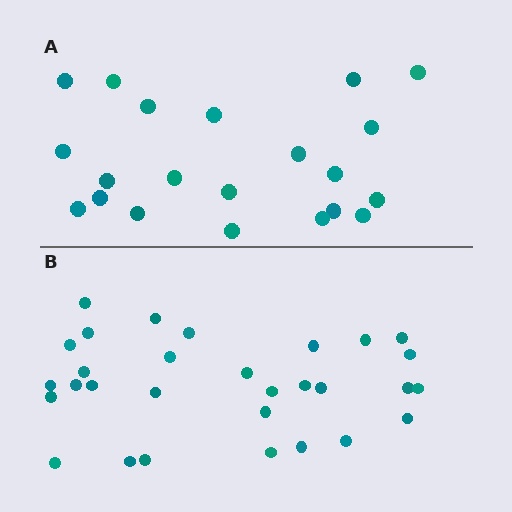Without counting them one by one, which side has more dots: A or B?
Region B (the bottom region) has more dots.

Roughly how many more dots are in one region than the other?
Region B has roughly 8 or so more dots than region A.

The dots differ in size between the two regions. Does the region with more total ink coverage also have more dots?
No. Region A has more total ink coverage because its dots are larger, but region B actually contains more individual dots. Total area can be misleading — the number of items is what matters here.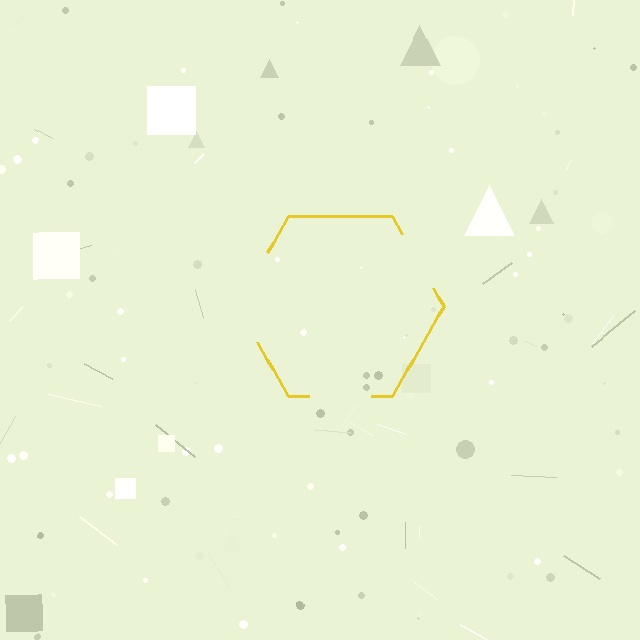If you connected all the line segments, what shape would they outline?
They would outline a hexagon.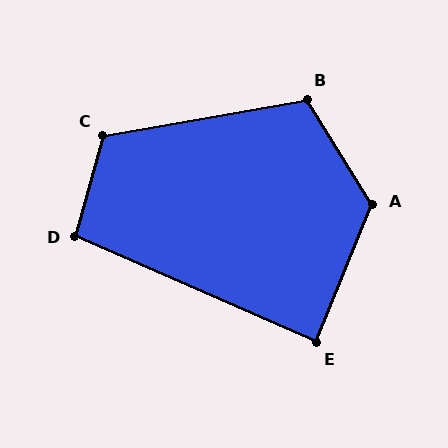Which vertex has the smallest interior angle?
E, at approximately 89 degrees.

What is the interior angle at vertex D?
Approximately 98 degrees (obtuse).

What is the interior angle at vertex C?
Approximately 116 degrees (obtuse).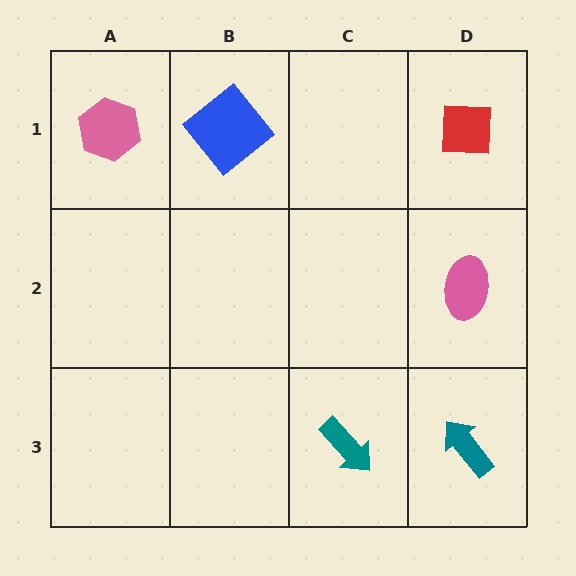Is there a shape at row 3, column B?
No, that cell is empty.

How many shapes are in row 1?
3 shapes.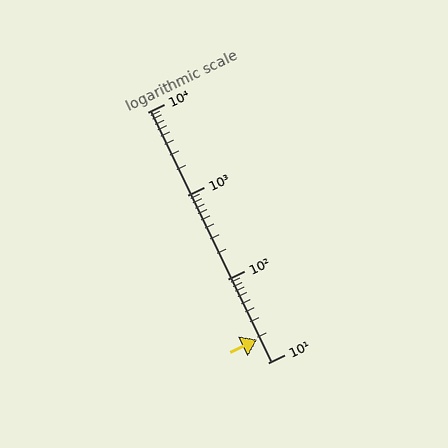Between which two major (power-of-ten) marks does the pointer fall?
The pointer is between 10 and 100.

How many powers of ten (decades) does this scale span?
The scale spans 3 decades, from 10 to 10000.